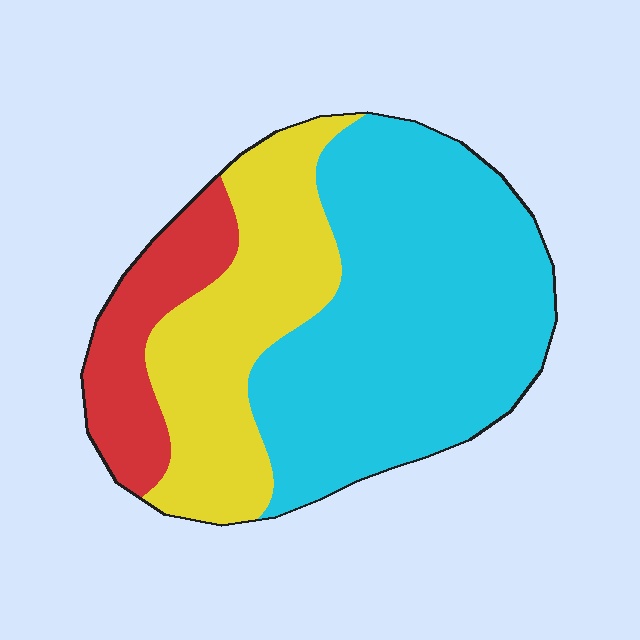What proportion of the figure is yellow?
Yellow takes up about one third (1/3) of the figure.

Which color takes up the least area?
Red, at roughly 15%.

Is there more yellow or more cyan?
Cyan.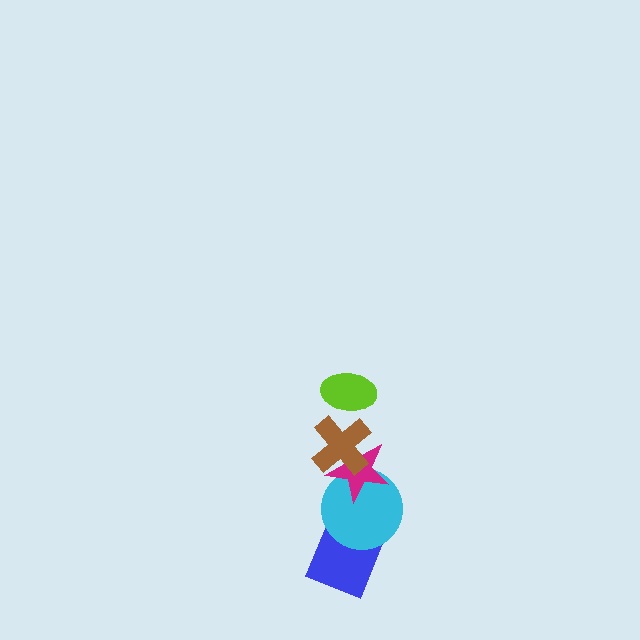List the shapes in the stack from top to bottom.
From top to bottom: the lime ellipse, the brown cross, the magenta star, the cyan circle, the blue diamond.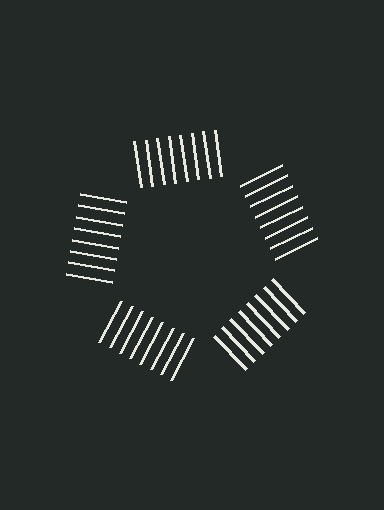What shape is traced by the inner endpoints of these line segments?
An illusory pentagon — the line segments terminate on its edges but no continuous stroke is drawn.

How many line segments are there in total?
40 — 8 along each of the 5 edges.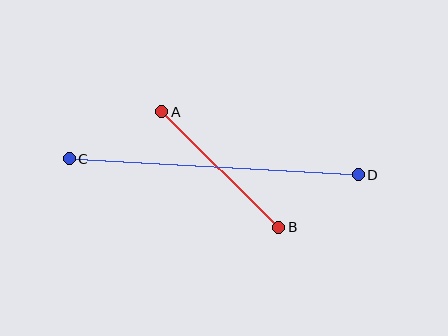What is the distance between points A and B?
The distance is approximately 164 pixels.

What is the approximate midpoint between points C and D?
The midpoint is at approximately (214, 167) pixels.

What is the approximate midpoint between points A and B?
The midpoint is at approximately (220, 170) pixels.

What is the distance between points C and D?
The distance is approximately 290 pixels.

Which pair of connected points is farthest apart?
Points C and D are farthest apart.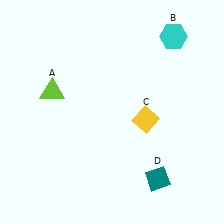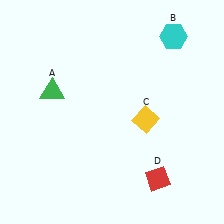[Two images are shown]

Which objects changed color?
A changed from lime to green. D changed from teal to red.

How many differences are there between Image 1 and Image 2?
There are 2 differences between the two images.